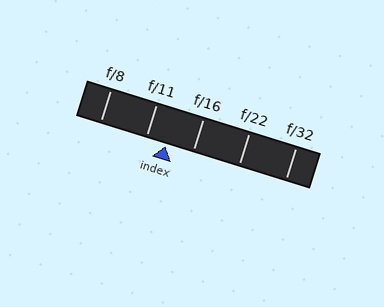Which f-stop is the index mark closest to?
The index mark is closest to f/11.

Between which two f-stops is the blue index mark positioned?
The index mark is between f/11 and f/16.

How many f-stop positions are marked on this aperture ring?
There are 5 f-stop positions marked.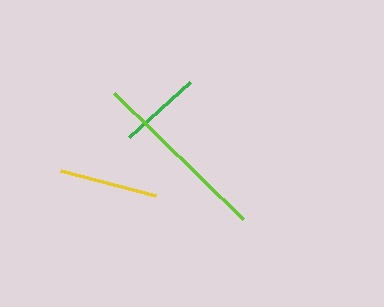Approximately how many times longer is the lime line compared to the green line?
The lime line is approximately 2.2 times the length of the green line.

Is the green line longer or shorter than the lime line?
The lime line is longer than the green line.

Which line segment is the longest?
The lime line is the longest at approximately 180 pixels.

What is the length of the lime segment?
The lime segment is approximately 180 pixels long.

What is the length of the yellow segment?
The yellow segment is approximately 98 pixels long.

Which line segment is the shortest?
The green line is the shortest at approximately 82 pixels.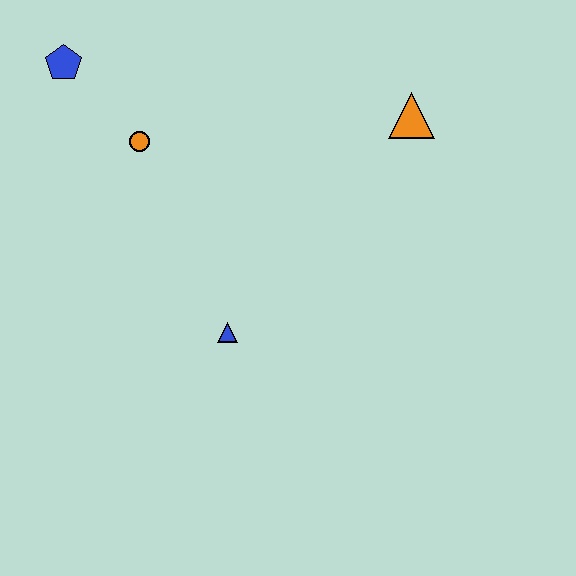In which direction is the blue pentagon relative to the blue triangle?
The blue pentagon is above the blue triangle.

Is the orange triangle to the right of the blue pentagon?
Yes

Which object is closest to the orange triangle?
The orange circle is closest to the orange triangle.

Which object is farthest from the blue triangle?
The blue pentagon is farthest from the blue triangle.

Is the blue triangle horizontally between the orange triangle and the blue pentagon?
Yes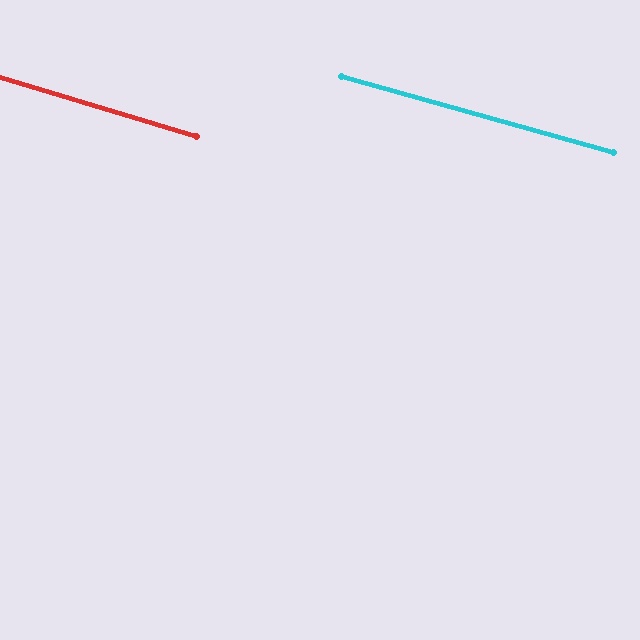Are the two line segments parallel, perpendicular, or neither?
Parallel — their directions differ by only 0.9°.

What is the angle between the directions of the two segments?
Approximately 1 degree.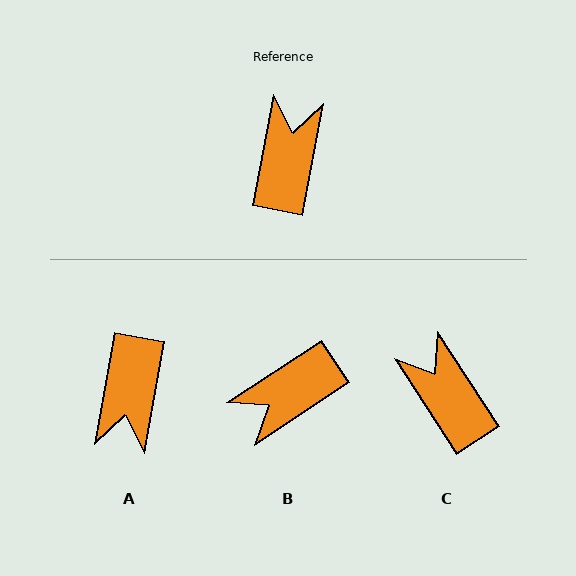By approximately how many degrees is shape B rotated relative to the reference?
Approximately 134 degrees counter-clockwise.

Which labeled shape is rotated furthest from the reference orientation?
A, about 179 degrees away.